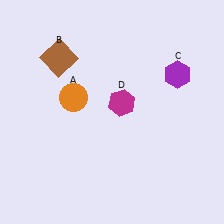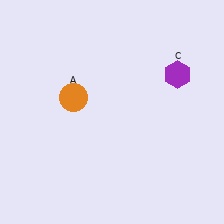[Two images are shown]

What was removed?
The magenta hexagon (D), the brown square (B) were removed in Image 2.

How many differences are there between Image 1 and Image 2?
There are 2 differences between the two images.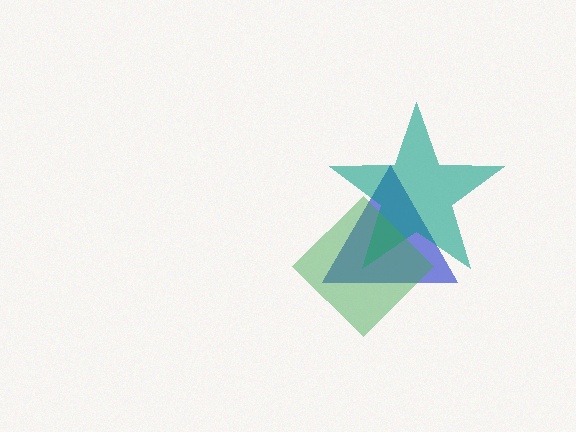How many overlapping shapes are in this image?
There are 3 overlapping shapes in the image.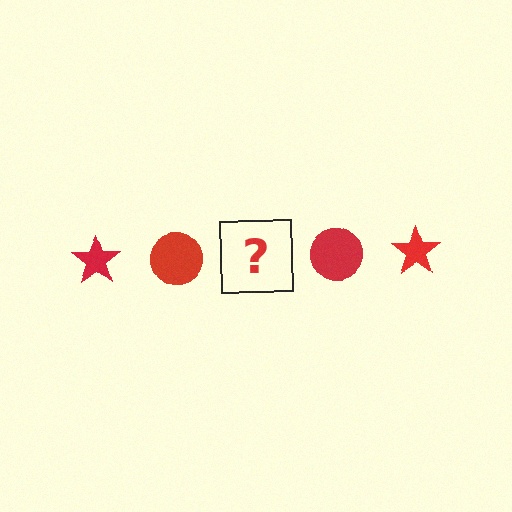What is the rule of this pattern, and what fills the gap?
The rule is that the pattern cycles through star, circle shapes in red. The gap should be filled with a red star.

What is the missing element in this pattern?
The missing element is a red star.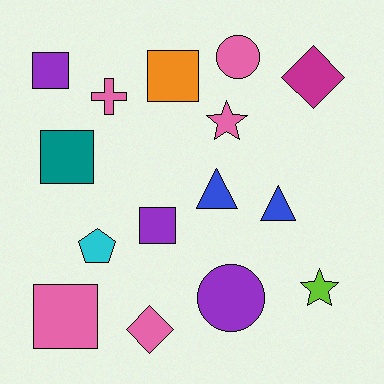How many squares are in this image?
There are 5 squares.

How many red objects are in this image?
There are no red objects.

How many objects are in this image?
There are 15 objects.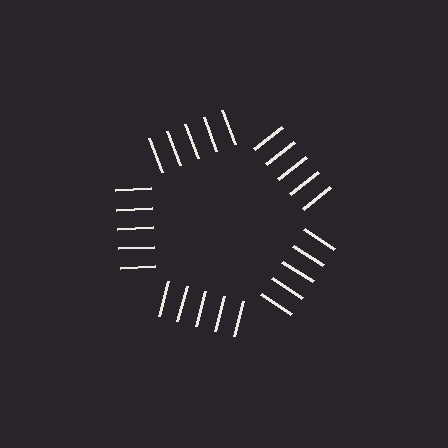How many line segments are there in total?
25 — 5 along each of the 5 edges.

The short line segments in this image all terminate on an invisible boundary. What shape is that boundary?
An illusory pentagon — the line segments terminate on its edges but no continuous stroke is drawn.